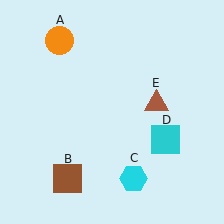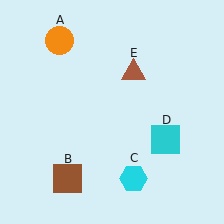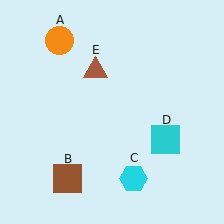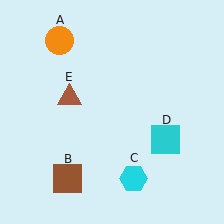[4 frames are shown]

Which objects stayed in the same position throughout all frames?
Orange circle (object A) and brown square (object B) and cyan hexagon (object C) and cyan square (object D) remained stationary.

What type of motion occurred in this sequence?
The brown triangle (object E) rotated counterclockwise around the center of the scene.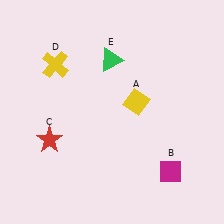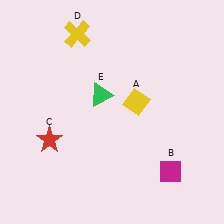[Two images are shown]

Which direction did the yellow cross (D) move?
The yellow cross (D) moved up.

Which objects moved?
The objects that moved are: the yellow cross (D), the green triangle (E).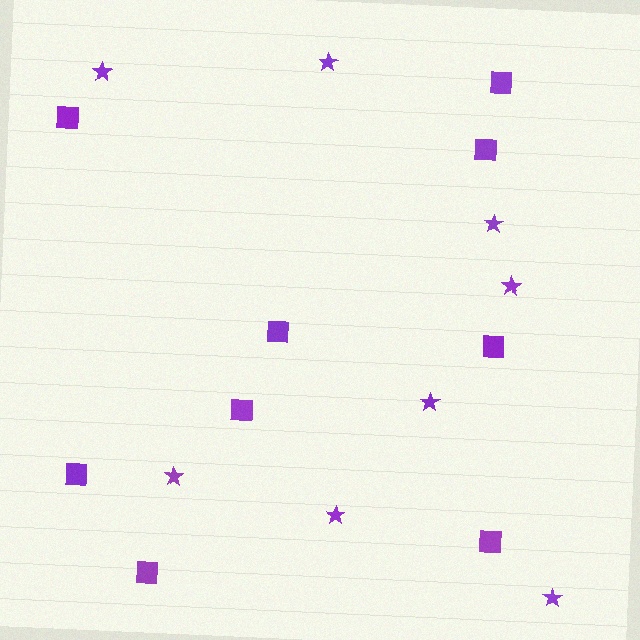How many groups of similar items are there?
There are 2 groups: one group of squares (9) and one group of stars (8).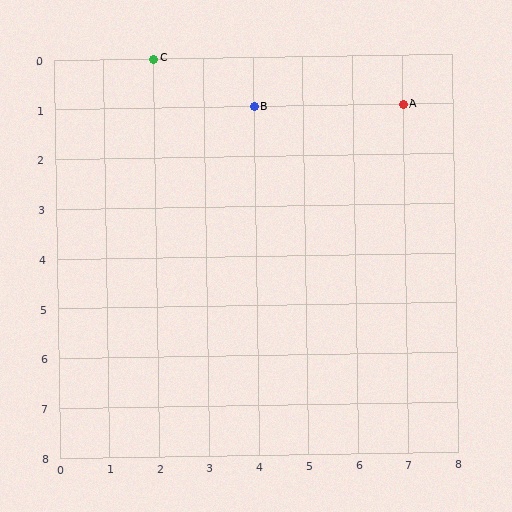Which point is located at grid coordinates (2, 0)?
Point C is at (2, 0).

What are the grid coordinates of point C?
Point C is at grid coordinates (2, 0).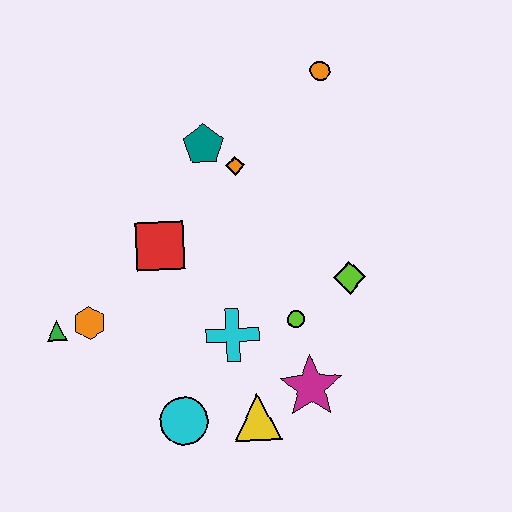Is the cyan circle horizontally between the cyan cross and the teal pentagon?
No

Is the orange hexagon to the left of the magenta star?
Yes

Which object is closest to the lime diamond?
The lime circle is closest to the lime diamond.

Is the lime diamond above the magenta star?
Yes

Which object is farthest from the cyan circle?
The orange circle is farthest from the cyan circle.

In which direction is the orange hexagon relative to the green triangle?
The orange hexagon is to the right of the green triangle.